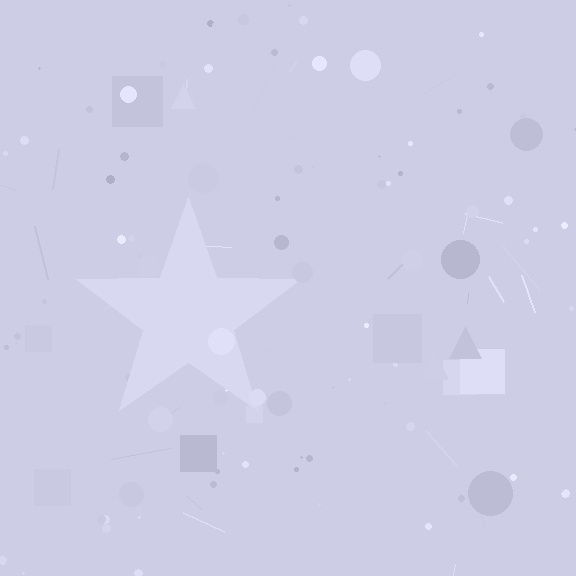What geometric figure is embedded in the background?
A star is embedded in the background.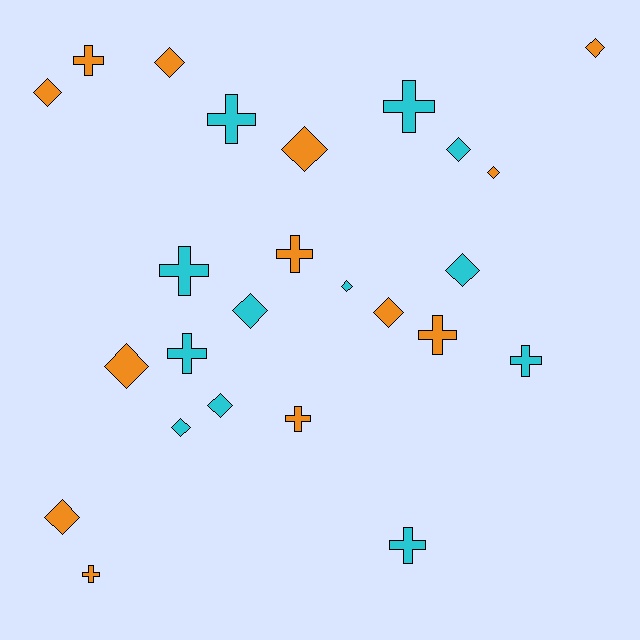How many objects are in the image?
There are 25 objects.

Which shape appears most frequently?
Diamond, with 14 objects.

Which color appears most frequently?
Orange, with 13 objects.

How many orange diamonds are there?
There are 8 orange diamonds.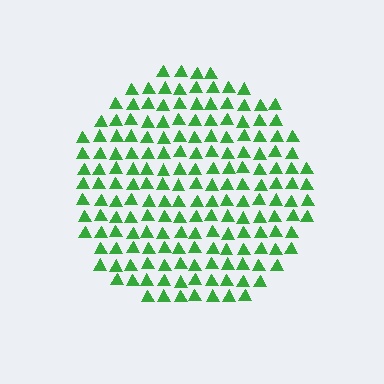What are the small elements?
The small elements are triangles.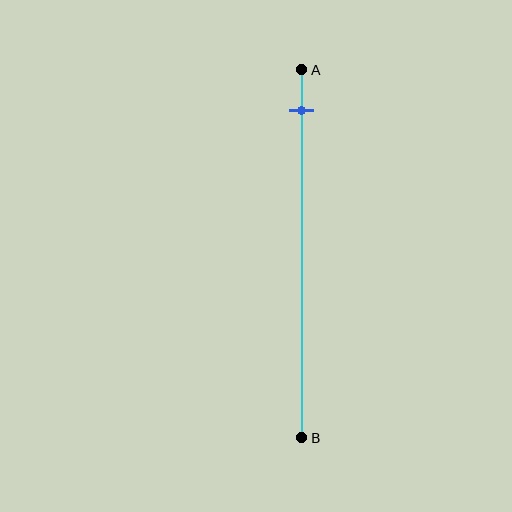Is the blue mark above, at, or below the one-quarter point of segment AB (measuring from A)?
The blue mark is above the one-quarter point of segment AB.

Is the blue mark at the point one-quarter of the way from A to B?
No, the mark is at about 10% from A, not at the 25% one-quarter point.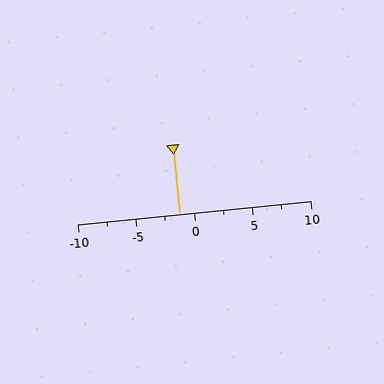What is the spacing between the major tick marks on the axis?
The major ticks are spaced 5 apart.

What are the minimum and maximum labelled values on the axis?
The axis runs from -10 to 10.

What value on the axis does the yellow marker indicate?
The marker indicates approximately -1.2.